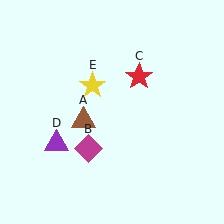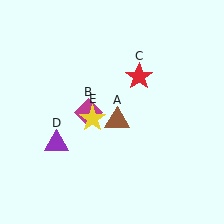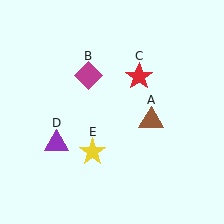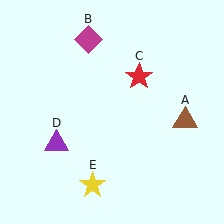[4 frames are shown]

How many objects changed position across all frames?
3 objects changed position: brown triangle (object A), magenta diamond (object B), yellow star (object E).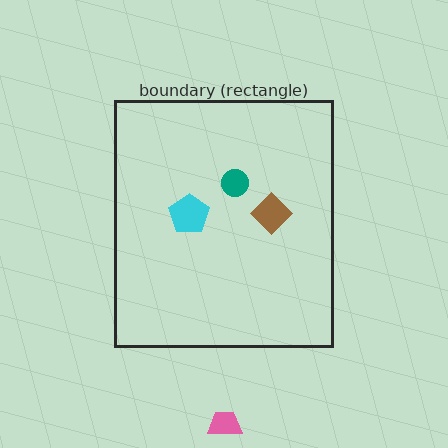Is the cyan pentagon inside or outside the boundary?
Inside.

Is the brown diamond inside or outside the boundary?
Inside.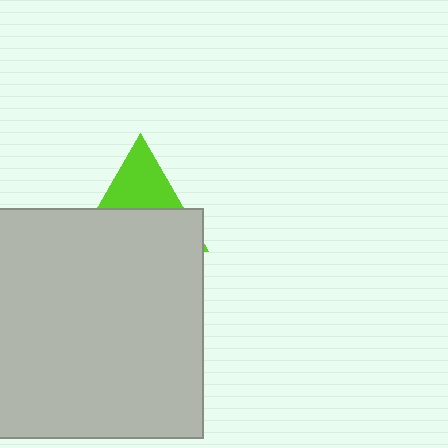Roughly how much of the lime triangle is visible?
A small part of it is visible (roughly 40%).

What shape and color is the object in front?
The object in front is a light gray rectangle.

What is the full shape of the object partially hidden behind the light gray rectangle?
The partially hidden object is a lime triangle.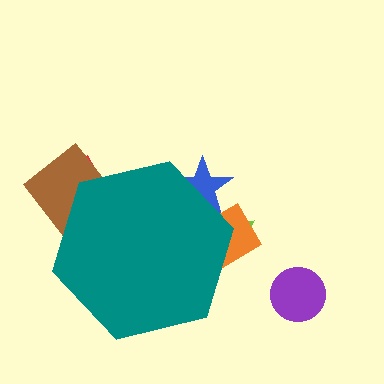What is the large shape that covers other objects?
A teal hexagon.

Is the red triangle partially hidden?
Yes, the red triangle is partially hidden behind the teal hexagon.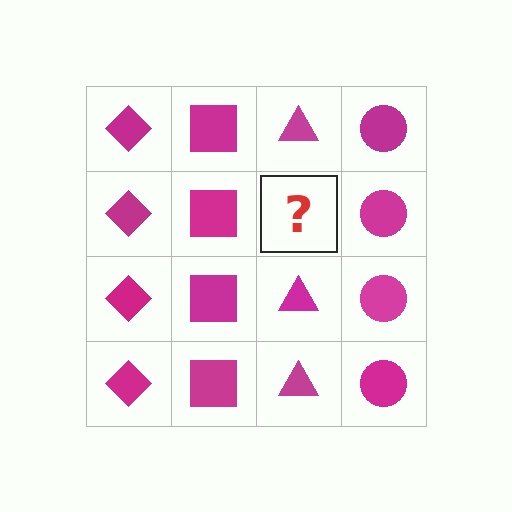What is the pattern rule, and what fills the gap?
The rule is that each column has a consistent shape. The gap should be filled with a magenta triangle.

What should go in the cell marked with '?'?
The missing cell should contain a magenta triangle.